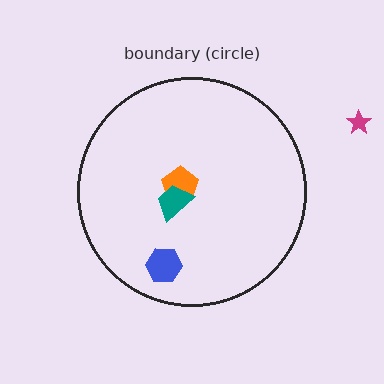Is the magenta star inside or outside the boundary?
Outside.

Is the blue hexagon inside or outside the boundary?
Inside.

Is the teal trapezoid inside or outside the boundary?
Inside.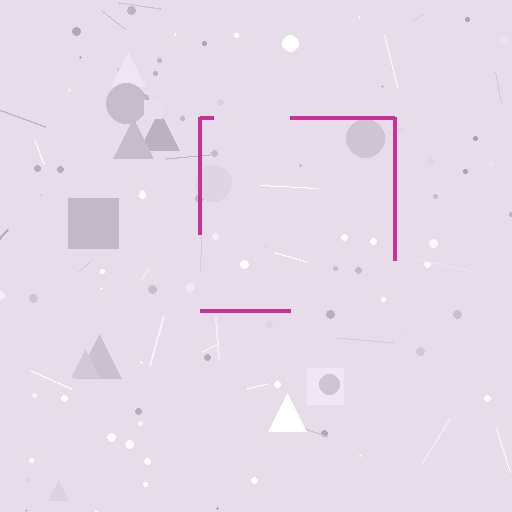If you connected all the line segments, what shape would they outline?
They would outline a square.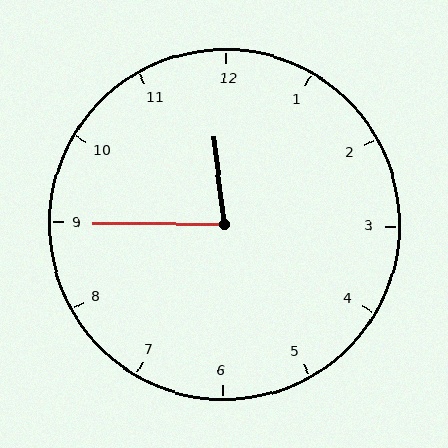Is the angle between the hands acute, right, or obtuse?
It is acute.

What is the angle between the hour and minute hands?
Approximately 82 degrees.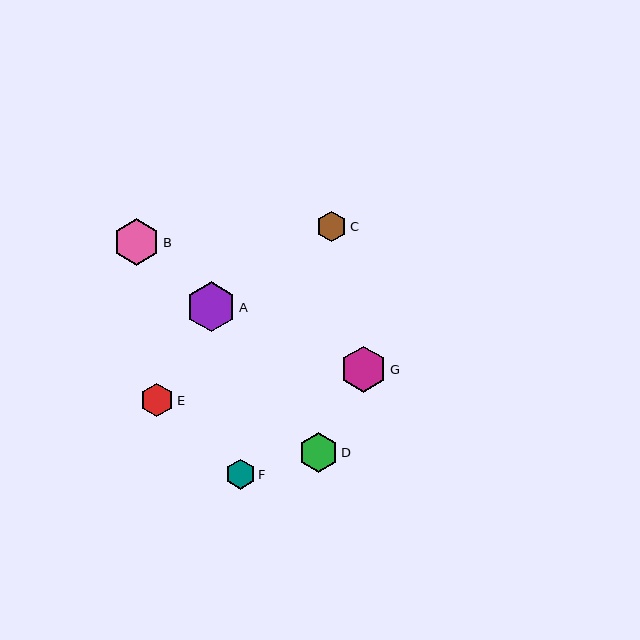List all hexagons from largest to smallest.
From largest to smallest: A, B, G, D, E, C, F.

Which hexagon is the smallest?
Hexagon F is the smallest with a size of approximately 30 pixels.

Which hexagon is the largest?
Hexagon A is the largest with a size of approximately 50 pixels.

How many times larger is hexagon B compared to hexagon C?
Hexagon B is approximately 1.5 times the size of hexagon C.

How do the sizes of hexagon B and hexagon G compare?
Hexagon B and hexagon G are approximately the same size.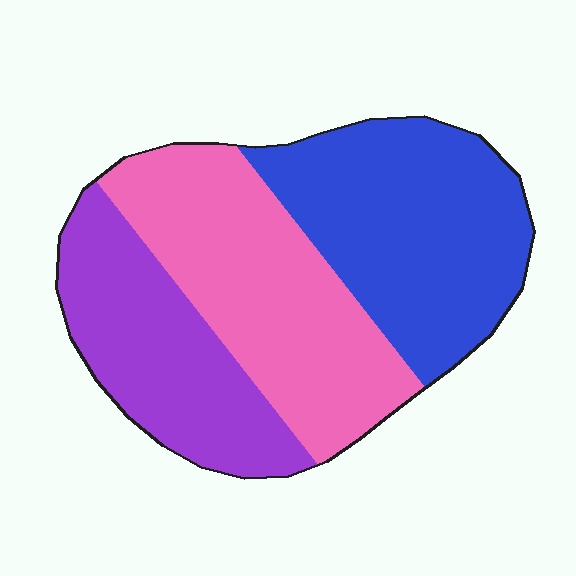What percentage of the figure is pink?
Pink covers around 35% of the figure.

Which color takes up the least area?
Purple, at roughly 25%.